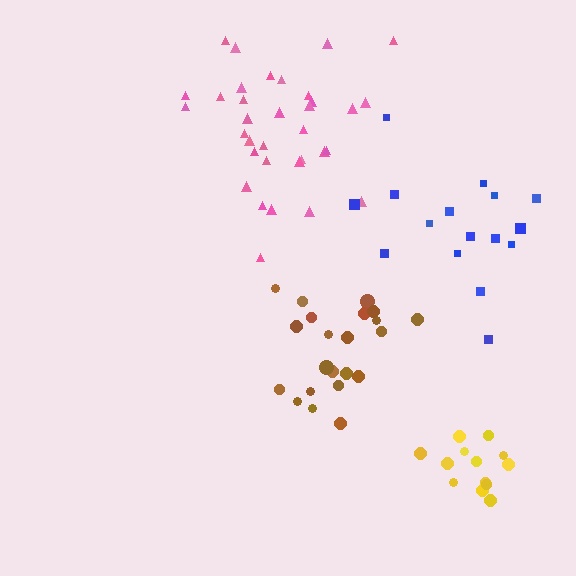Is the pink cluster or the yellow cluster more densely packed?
Yellow.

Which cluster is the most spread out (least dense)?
Blue.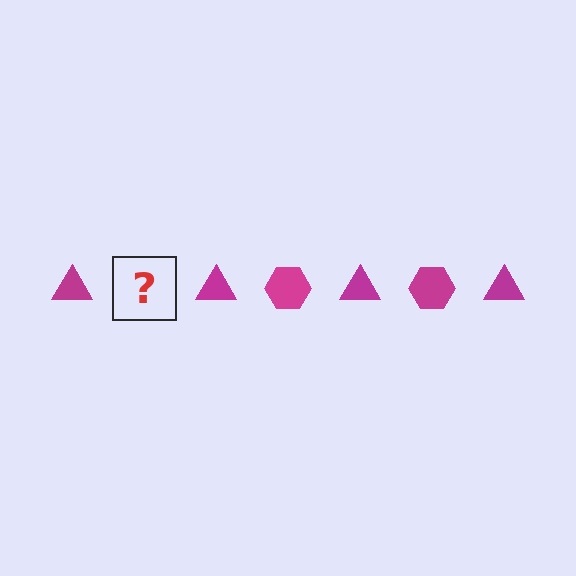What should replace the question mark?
The question mark should be replaced with a magenta hexagon.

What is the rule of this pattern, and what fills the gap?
The rule is that the pattern cycles through triangle, hexagon shapes in magenta. The gap should be filled with a magenta hexagon.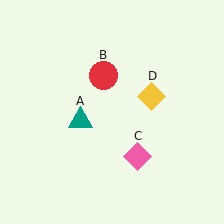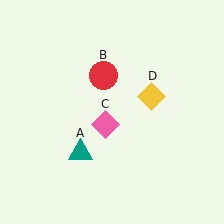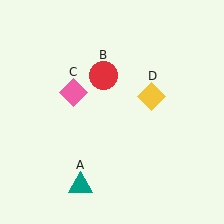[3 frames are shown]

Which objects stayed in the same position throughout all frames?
Red circle (object B) and yellow diamond (object D) remained stationary.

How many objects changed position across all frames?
2 objects changed position: teal triangle (object A), pink diamond (object C).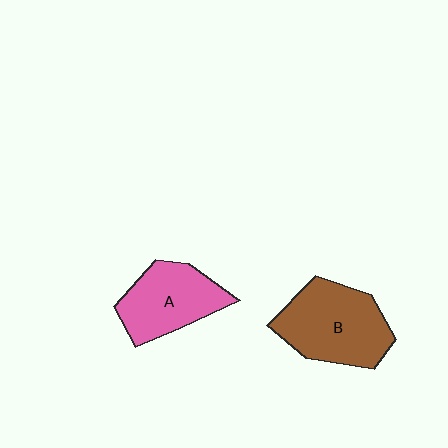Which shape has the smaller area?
Shape A (pink).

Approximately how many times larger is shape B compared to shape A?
Approximately 1.3 times.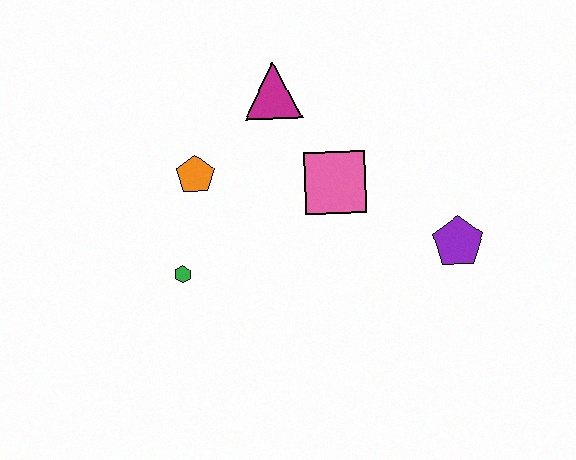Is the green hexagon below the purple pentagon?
Yes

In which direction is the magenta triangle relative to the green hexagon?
The magenta triangle is above the green hexagon.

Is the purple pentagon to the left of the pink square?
No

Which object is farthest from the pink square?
The green hexagon is farthest from the pink square.